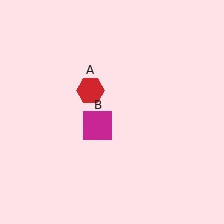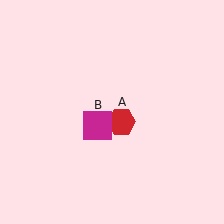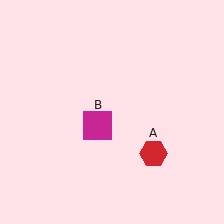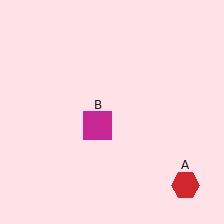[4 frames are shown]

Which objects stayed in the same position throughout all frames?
Magenta square (object B) remained stationary.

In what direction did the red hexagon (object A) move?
The red hexagon (object A) moved down and to the right.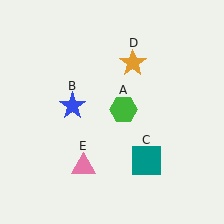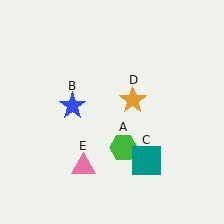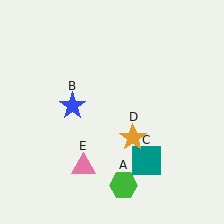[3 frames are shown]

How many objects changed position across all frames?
2 objects changed position: green hexagon (object A), orange star (object D).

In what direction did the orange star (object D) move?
The orange star (object D) moved down.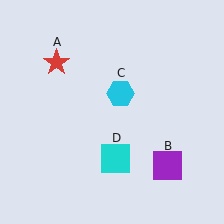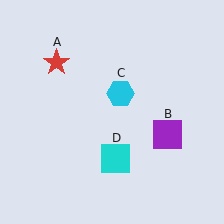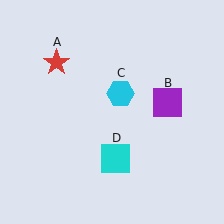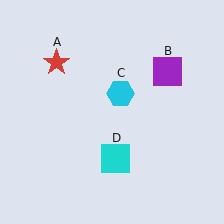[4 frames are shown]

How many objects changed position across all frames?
1 object changed position: purple square (object B).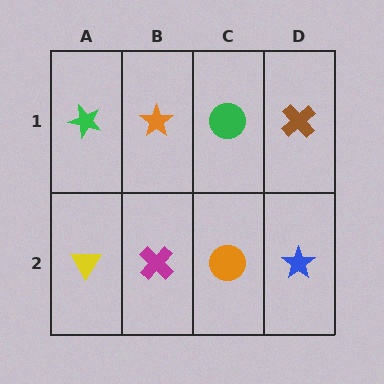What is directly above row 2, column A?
A green star.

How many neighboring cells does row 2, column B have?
3.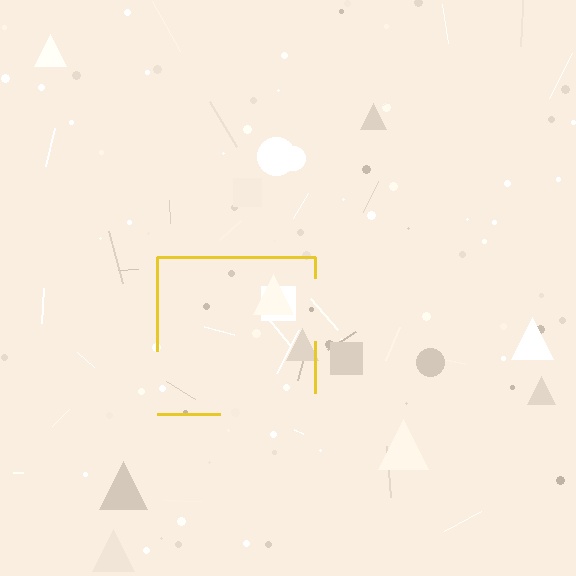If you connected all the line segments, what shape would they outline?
They would outline a square.